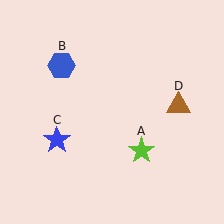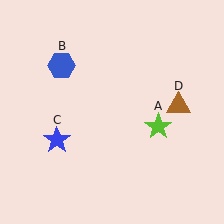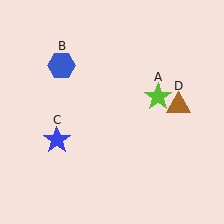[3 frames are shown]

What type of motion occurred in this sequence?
The lime star (object A) rotated counterclockwise around the center of the scene.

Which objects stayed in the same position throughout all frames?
Blue hexagon (object B) and blue star (object C) and brown triangle (object D) remained stationary.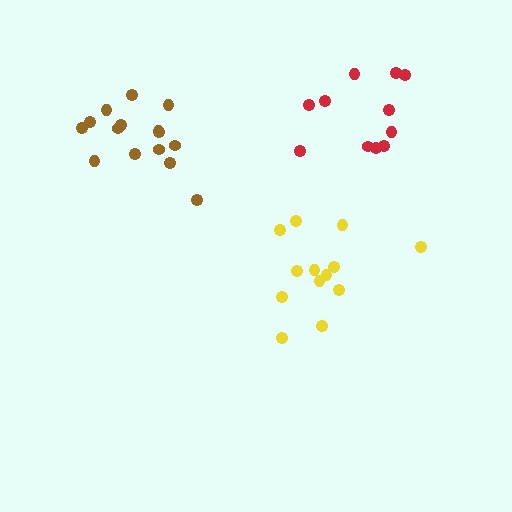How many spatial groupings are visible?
There are 3 spatial groupings.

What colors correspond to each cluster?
The clusters are colored: yellow, red, brown.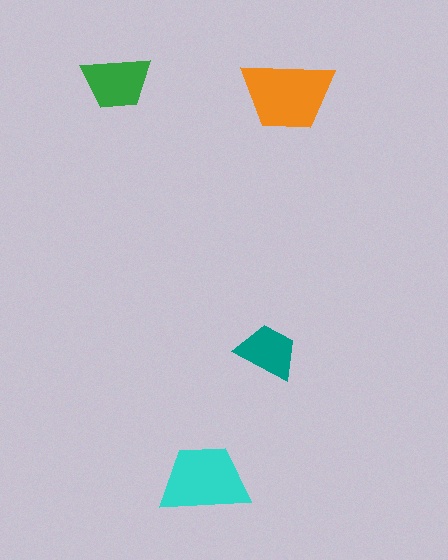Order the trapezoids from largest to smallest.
the orange one, the cyan one, the green one, the teal one.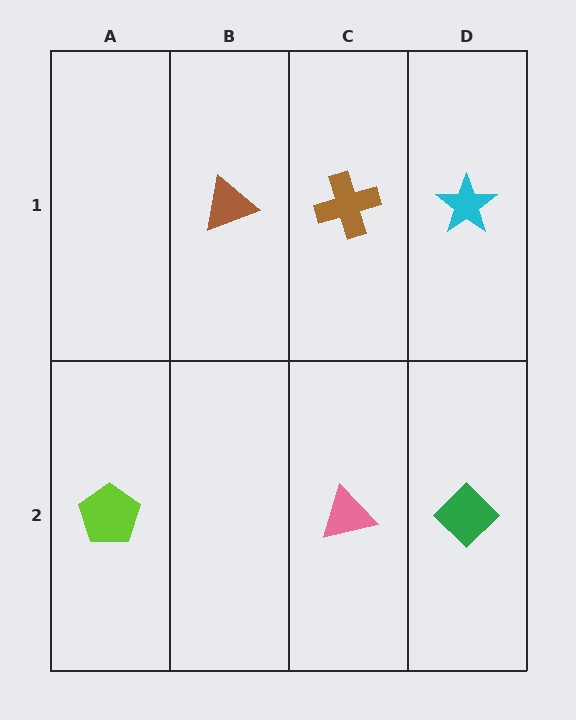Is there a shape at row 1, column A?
No, that cell is empty.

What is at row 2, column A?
A lime pentagon.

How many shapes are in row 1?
3 shapes.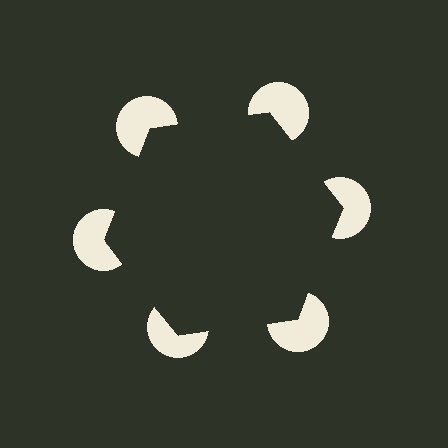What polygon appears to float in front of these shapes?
An illusory hexagon — its edges are inferred from the aligned wedge cuts in the pac-man discs, not physically drawn.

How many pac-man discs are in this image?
There are 6 — one at each vertex of the illusory hexagon.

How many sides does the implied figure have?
6 sides.